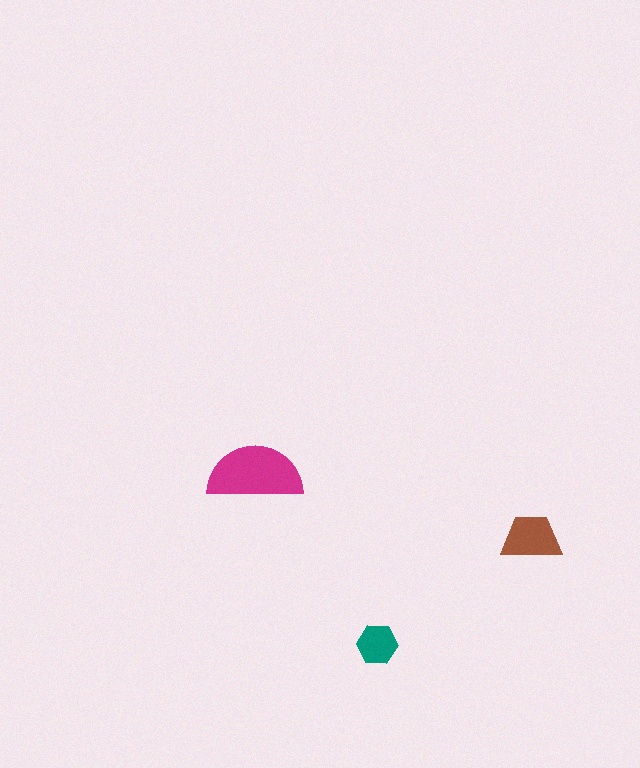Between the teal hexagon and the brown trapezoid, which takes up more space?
The brown trapezoid.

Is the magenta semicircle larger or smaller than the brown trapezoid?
Larger.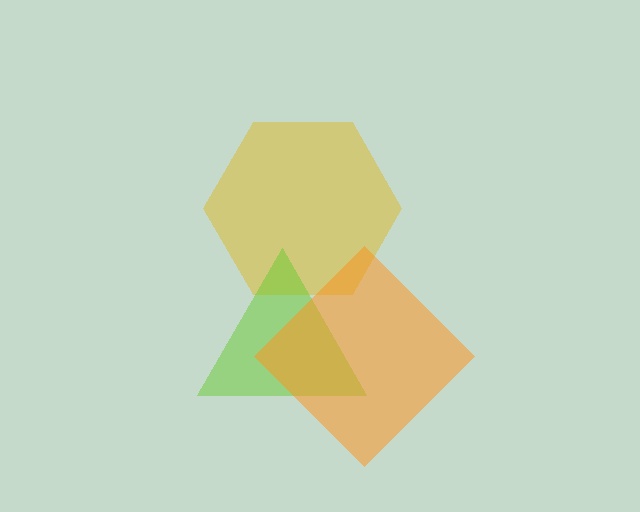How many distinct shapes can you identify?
There are 3 distinct shapes: a yellow hexagon, a lime triangle, an orange diamond.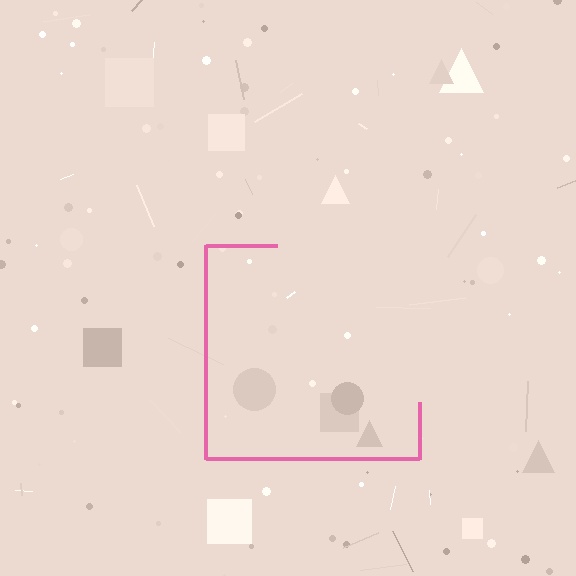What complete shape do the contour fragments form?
The contour fragments form a square.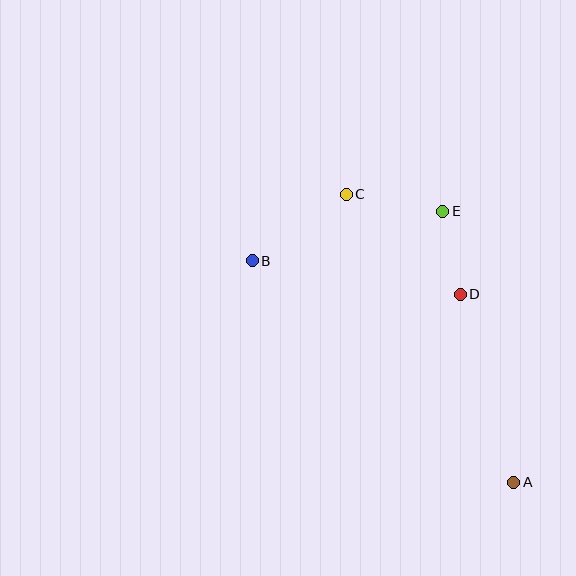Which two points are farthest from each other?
Points A and B are farthest from each other.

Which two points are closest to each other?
Points D and E are closest to each other.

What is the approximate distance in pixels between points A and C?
The distance between A and C is approximately 333 pixels.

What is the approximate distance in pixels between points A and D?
The distance between A and D is approximately 196 pixels.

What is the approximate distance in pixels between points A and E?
The distance between A and E is approximately 280 pixels.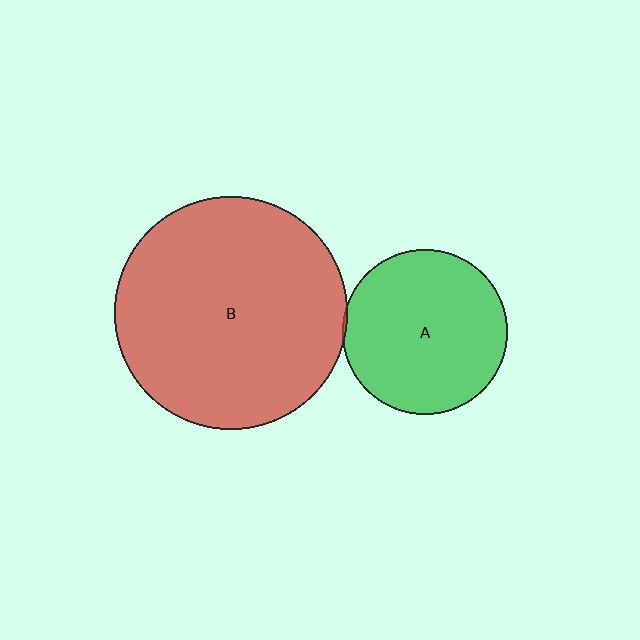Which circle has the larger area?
Circle B (red).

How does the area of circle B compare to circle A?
Approximately 2.0 times.